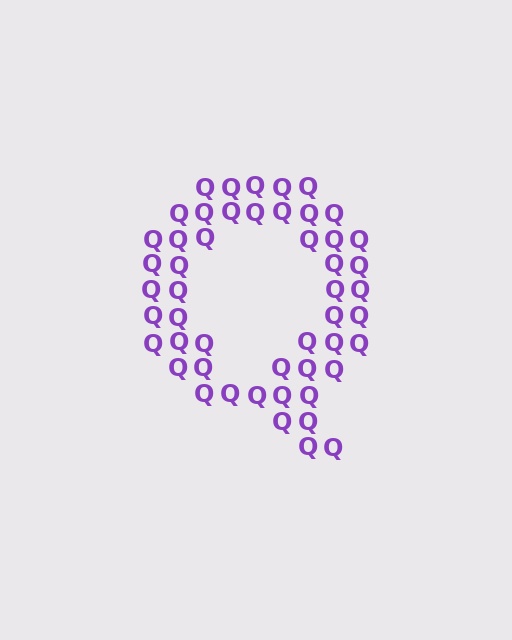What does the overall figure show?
The overall figure shows the letter Q.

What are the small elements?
The small elements are letter Q's.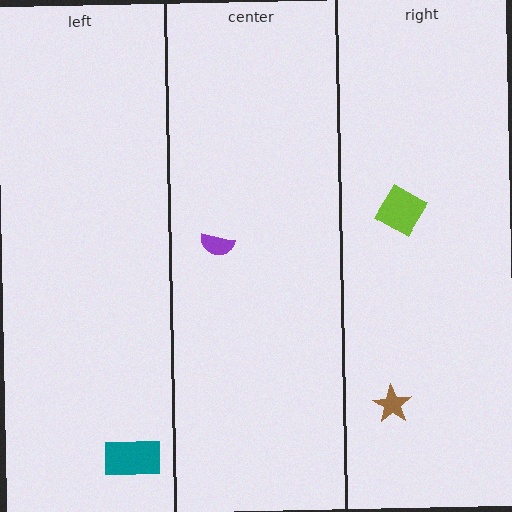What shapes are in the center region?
The purple semicircle.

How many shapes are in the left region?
1.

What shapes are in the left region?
The teal rectangle.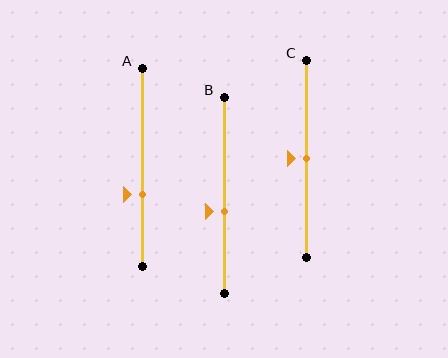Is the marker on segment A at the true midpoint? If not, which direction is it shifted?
No, the marker on segment A is shifted downward by about 14% of the segment length.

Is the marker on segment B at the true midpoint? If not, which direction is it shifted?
No, the marker on segment B is shifted downward by about 8% of the segment length.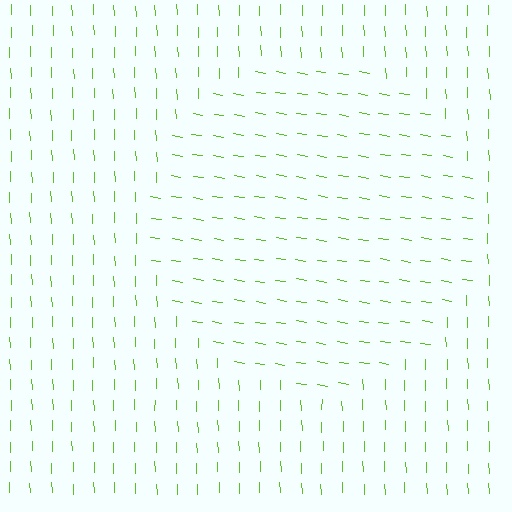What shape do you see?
I see a circle.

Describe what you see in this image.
The image is filled with small lime line segments. A circle region in the image has lines oriented differently from the surrounding lines, creating a visible texture boundary.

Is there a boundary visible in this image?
Yes, there is a texture boundary formed by a change in line orientation.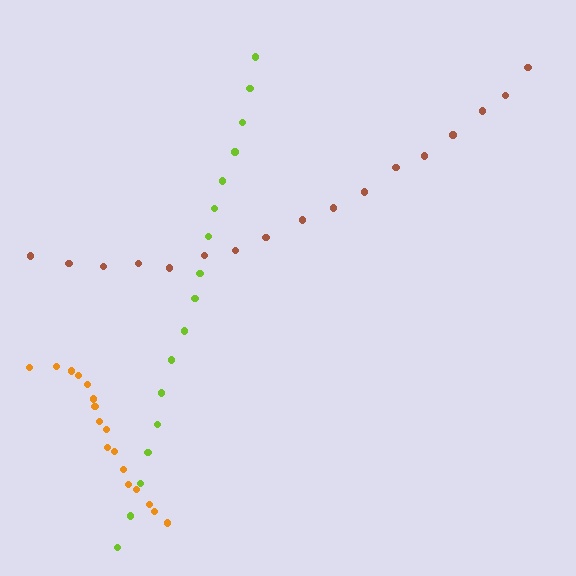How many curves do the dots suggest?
There are 3 distinct paths.